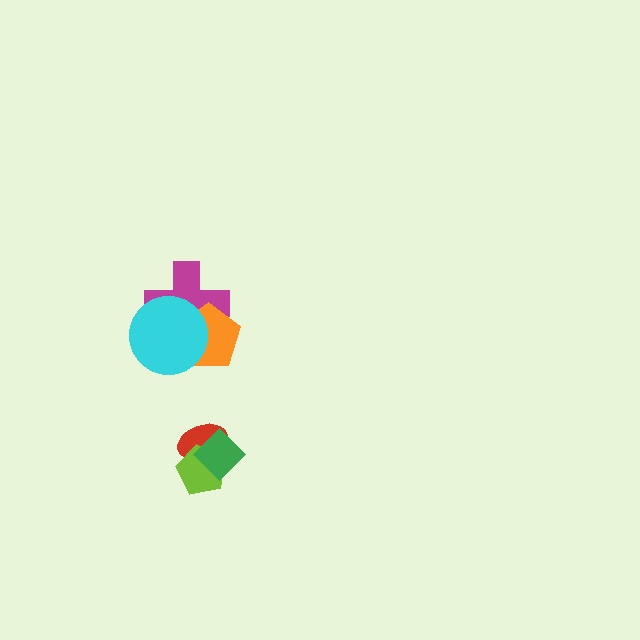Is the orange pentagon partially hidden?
Yes, it is partially covered by another shape.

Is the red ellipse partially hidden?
Yes, it is partially covered by another shape.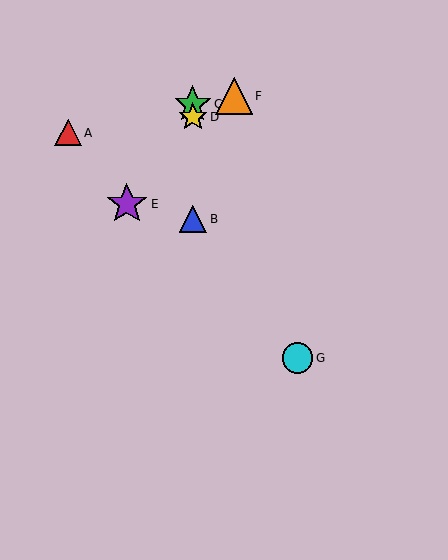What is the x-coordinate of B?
Object B is at x≈193.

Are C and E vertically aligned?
No, C is at x≈193 and E is at x≈127.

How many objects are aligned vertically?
3 objects (B, C, D) are aligned vertically.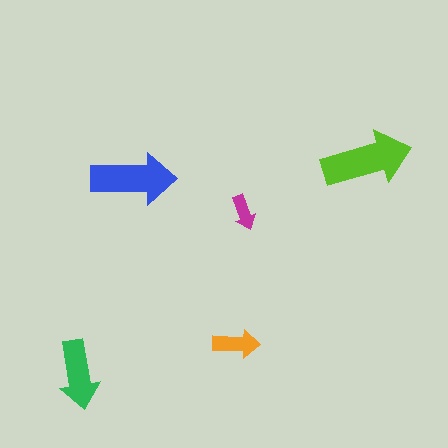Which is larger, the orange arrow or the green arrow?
The green one.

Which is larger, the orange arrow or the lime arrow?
The lime one.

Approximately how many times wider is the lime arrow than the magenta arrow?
About 2.5 times wider.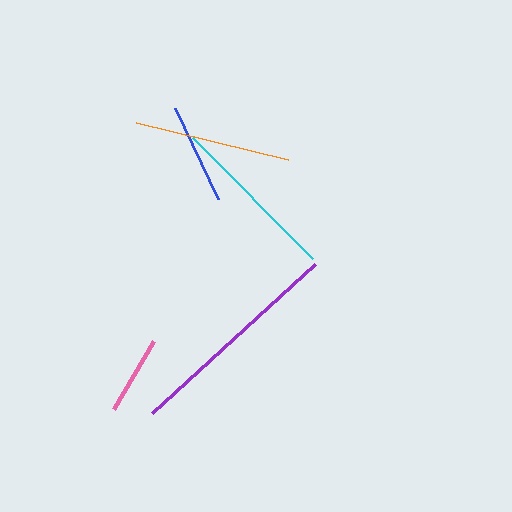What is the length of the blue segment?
The blue segment is approximately 100 pixels long.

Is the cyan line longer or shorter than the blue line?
The cyan line is longer than the blue line.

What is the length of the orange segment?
The orange segment is approximately 157 pixels long.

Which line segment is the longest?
The purple line is the longest at approximately 220 pixels.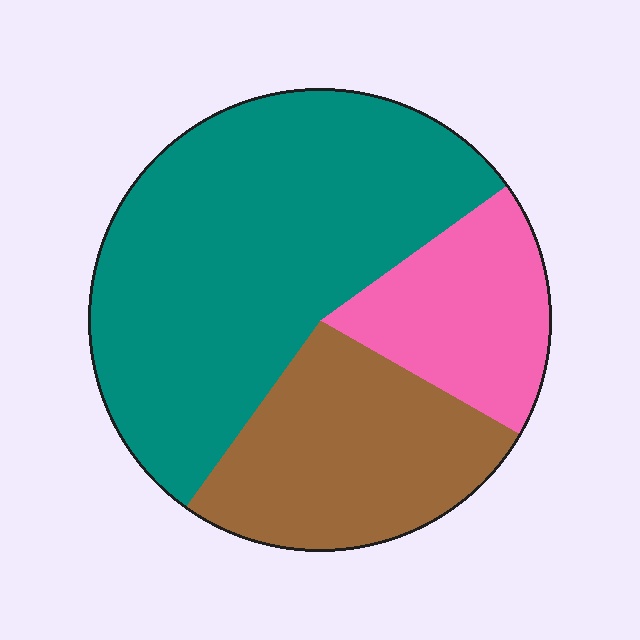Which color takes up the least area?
Pink, at roughly 20%.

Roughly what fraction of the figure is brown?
Brown covers around 25% of the figure.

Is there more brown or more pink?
Brown.